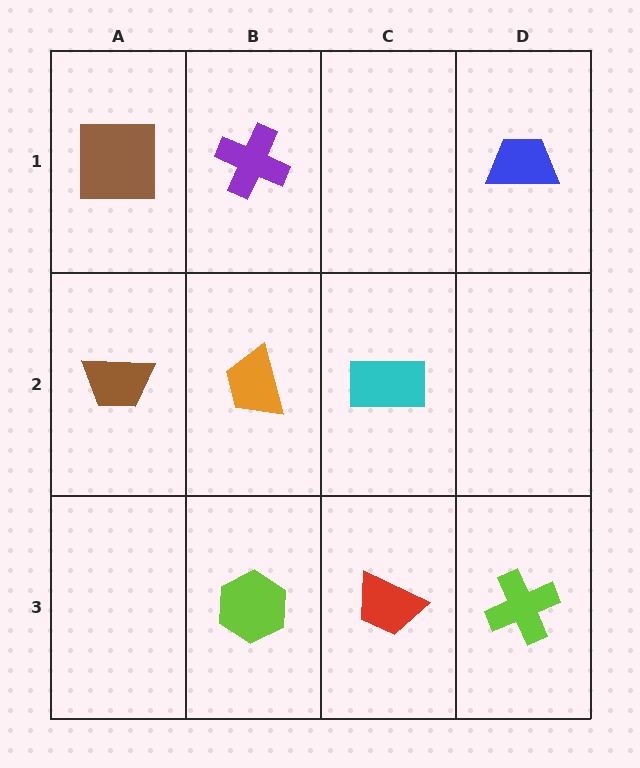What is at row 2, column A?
A brown trapezoid.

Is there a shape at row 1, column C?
No, that cell is empty.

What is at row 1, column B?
A purple cross.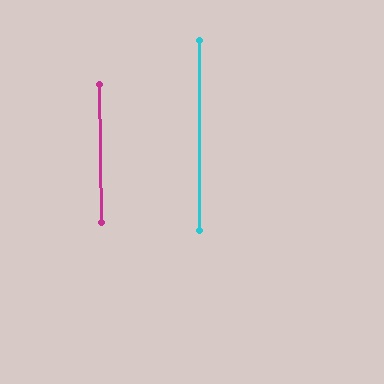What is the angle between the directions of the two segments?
Approximately 1 degree.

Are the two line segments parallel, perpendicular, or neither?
Parallel — their directions differ by only 0.9°.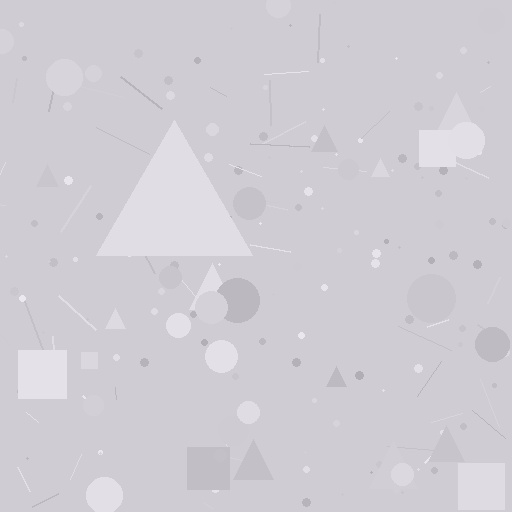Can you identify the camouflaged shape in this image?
The camouflaged shape is a triangle.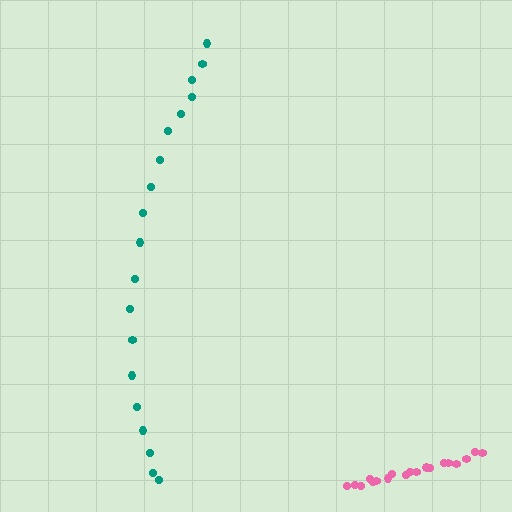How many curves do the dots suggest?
There are 2 distinct paths.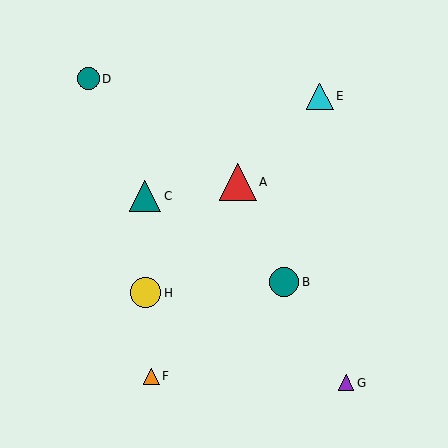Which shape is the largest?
The red triangle (labeled A) is the largest.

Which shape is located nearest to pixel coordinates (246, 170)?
The red triangle (labeled A) at (238, 182) is nearest to that location.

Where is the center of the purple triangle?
The center of the purple triangle is at (346, 383).